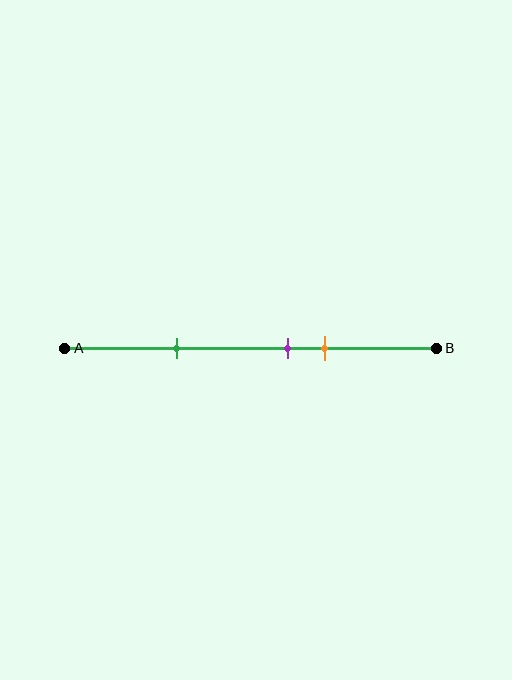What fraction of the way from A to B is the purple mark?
The purple mark is approximately 60% (0.6) of the way from A to B.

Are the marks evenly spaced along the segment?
No, the marks are not evenly spaced.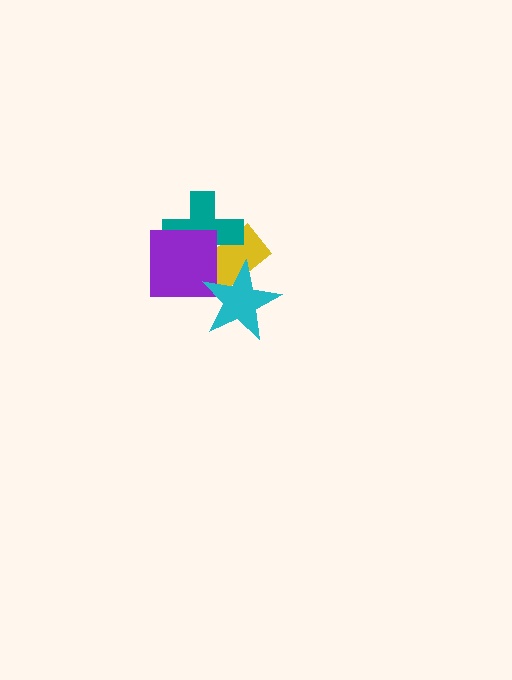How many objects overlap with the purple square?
2 objects overlap with the purple square.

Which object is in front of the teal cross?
The purple square is in front of the teal cross.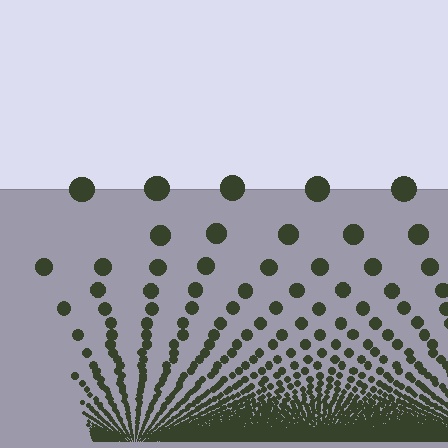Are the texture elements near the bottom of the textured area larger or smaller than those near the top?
Smaller. The gradient is inverted — elements near the bottom are smaller and denser.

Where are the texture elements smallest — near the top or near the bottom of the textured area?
Near the bottom.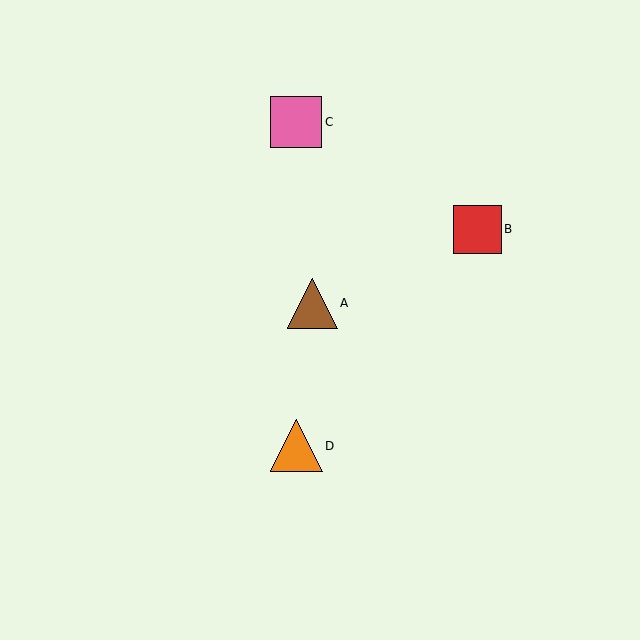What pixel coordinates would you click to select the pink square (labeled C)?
Click at (296, 122) to select the pink square C.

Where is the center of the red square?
The center of the red square is at (478, 229).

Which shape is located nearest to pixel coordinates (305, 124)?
The pink square (labeled C) at (296, 122) is nearest to that location.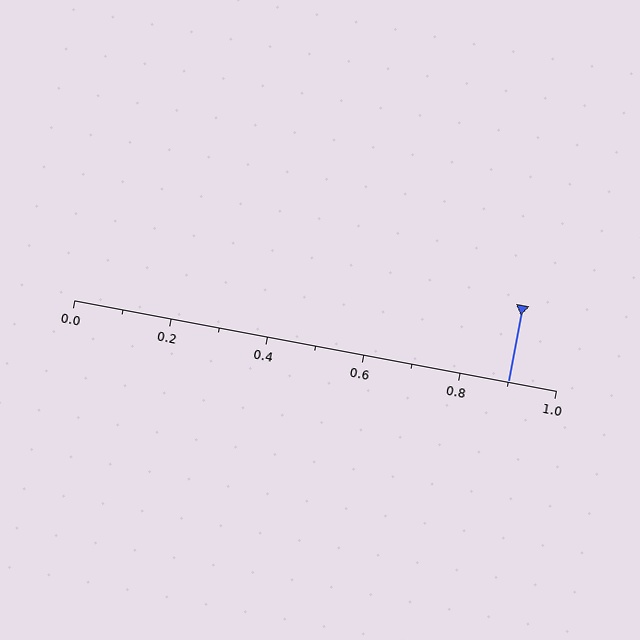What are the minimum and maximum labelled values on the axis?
The axis runs from 0.0 to 1.0.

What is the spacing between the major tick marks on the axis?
The major ticks are spaced 0.2 apart.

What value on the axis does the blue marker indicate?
The marker indicates approximately 0.9.